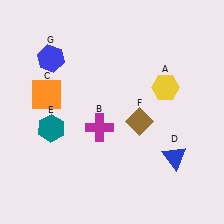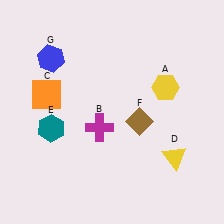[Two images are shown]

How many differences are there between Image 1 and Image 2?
There is 1 difference between the two images.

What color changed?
The triangle (D) changed from blue in Image 1 to yellow in Image 2.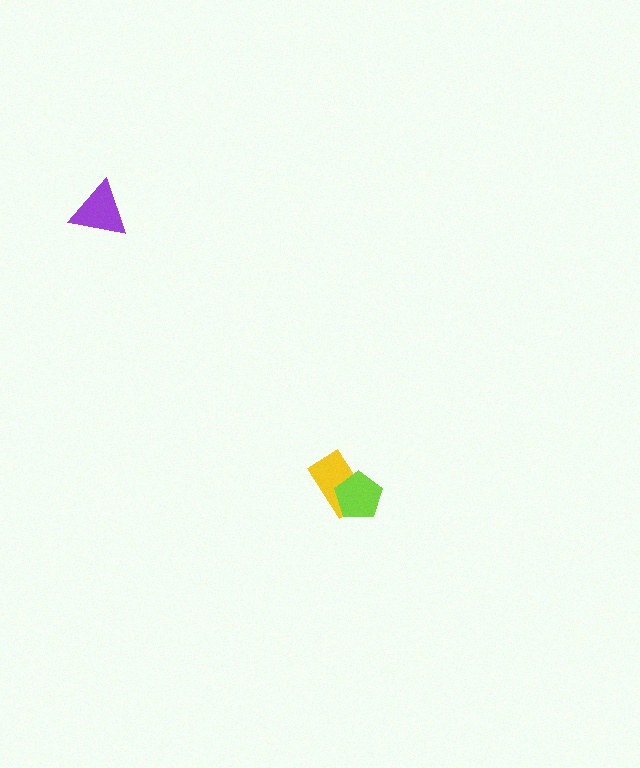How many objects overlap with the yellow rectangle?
1 object overlaps with the yellow rectangle.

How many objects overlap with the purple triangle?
0 objects overlap with the purple triangle.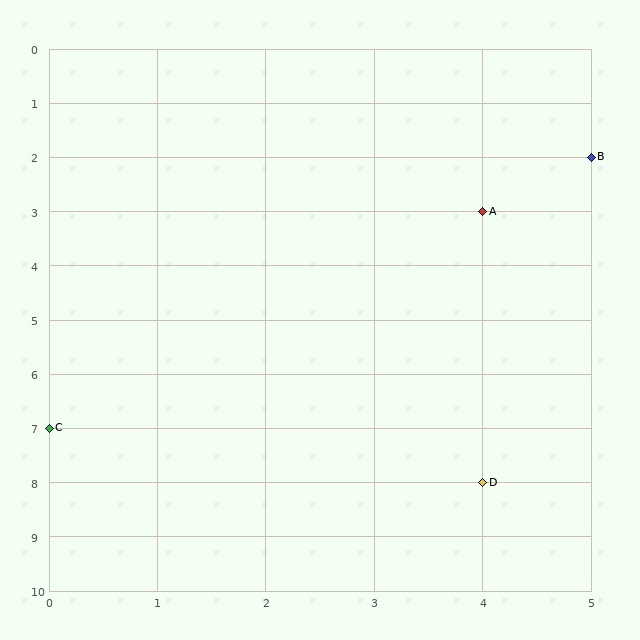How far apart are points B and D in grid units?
Points B and D are 1 column and 6 rows apart (about 6.1 grid units diagonally).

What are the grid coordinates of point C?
Point C is at grid coordinates (0, 7).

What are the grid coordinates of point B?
Point B is at grid coordinates (5, 2).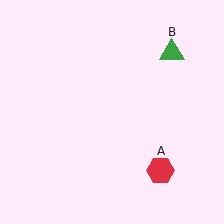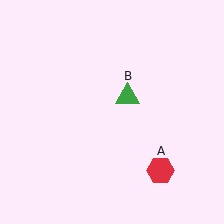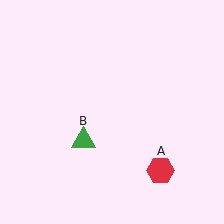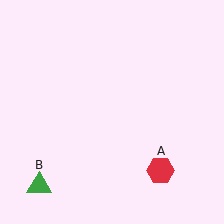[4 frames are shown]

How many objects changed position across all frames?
1 object changed position: green triangle (object B).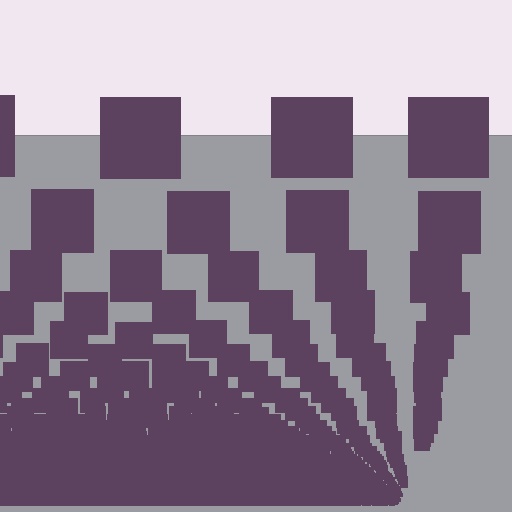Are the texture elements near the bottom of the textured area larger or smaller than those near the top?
Smaller. The gradient is inverted — elements near the bottom are smaller and denser.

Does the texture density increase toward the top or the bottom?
Density increases toward the bottom.